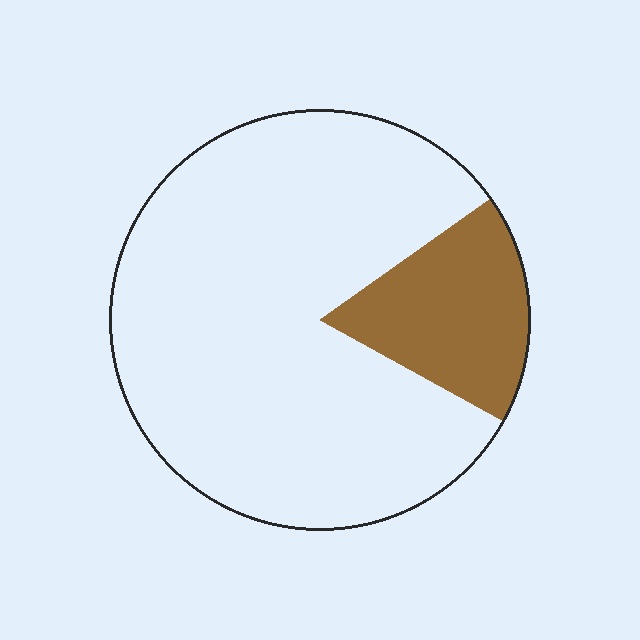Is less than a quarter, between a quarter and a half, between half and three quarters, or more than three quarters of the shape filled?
Less than a quarter.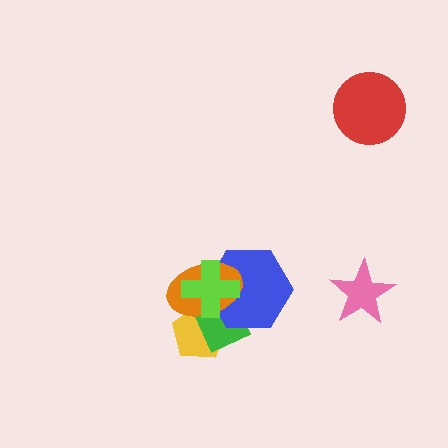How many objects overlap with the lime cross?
4 objects overlap with the lime cross.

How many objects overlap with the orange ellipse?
4 objects overlap with the orange ellipse.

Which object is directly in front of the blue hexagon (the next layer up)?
The orange ellipse is directly in front of the blue hexagon.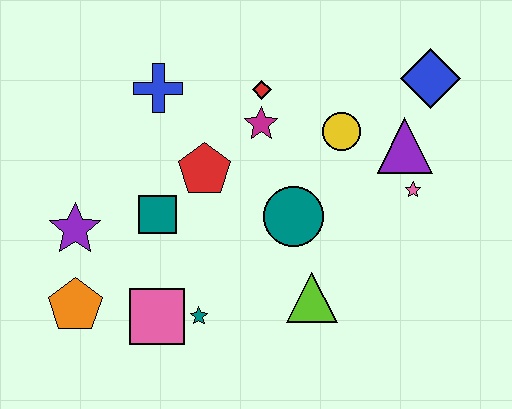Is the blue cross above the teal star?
Yes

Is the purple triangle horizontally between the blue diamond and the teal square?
Yes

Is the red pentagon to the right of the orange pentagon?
Yes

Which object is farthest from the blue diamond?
The orange pentagon is farthest from the blue diamond.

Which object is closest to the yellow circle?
The purple triangle is closest to the yellow circle.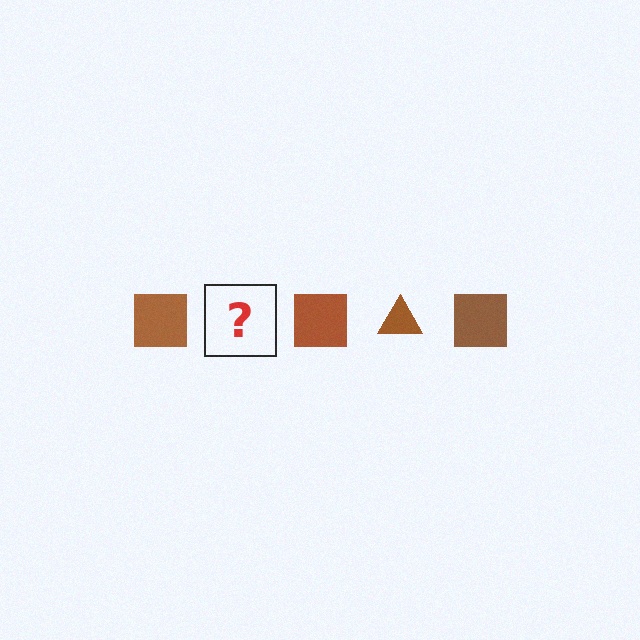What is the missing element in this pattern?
The missing element is a brown triangle.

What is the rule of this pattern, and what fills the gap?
The rule is that the pattern cycles through square, triangle shapes in brown. The gap should be filled with a brown triangle.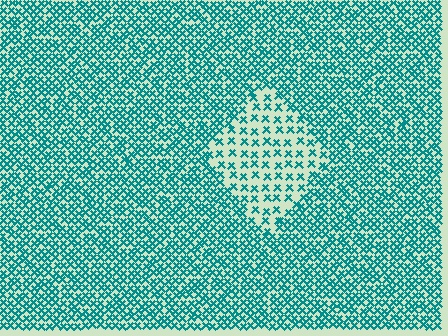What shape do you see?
I see a diamond.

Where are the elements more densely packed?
The elements are more densely packed outside the diamond boundary.